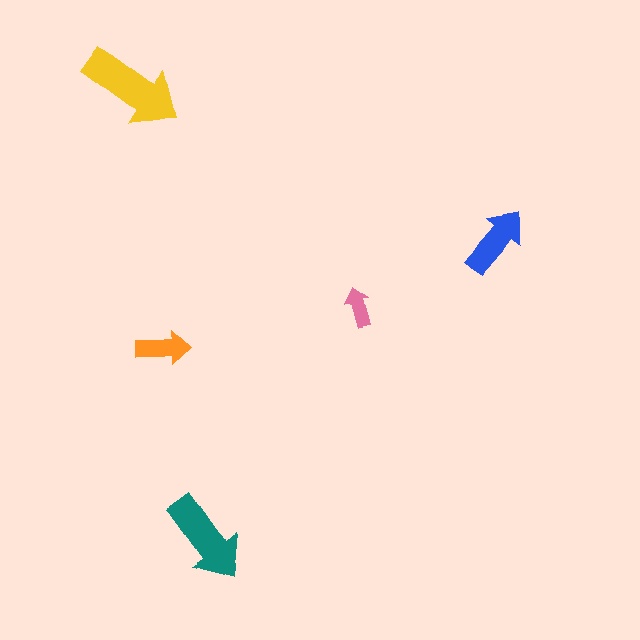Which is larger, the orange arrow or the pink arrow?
The orange one.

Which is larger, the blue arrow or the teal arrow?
The teal one.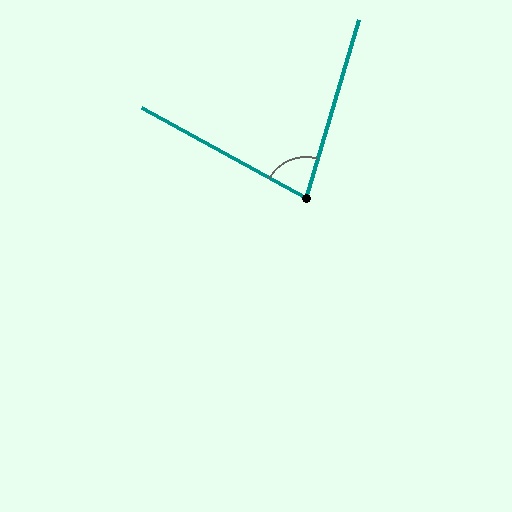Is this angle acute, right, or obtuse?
It is acute.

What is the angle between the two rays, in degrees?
Approximately 78 degrees.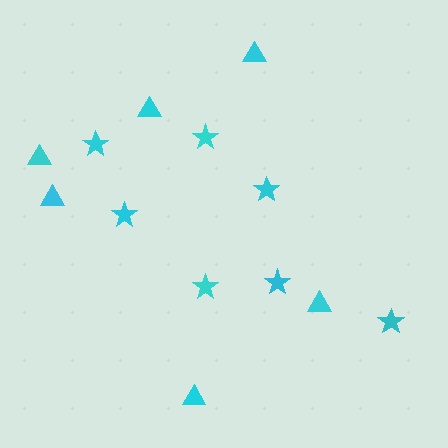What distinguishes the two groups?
There are 2 groups: one group of stars (7) and one group of triangles (6).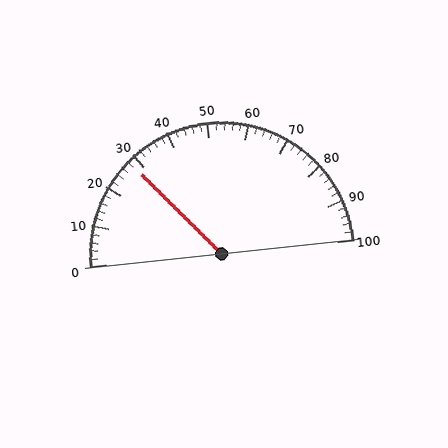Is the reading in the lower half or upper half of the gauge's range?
The reading is in the lower half of the range (0 to 100).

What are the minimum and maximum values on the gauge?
The gauge ranges from 0 to 100.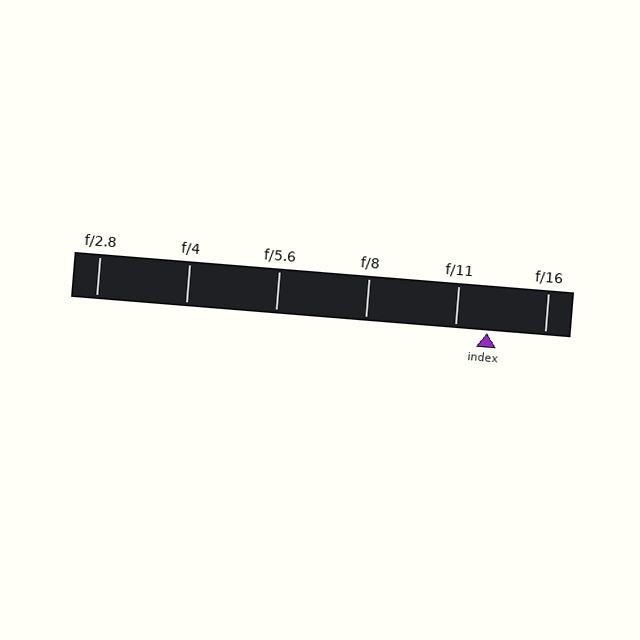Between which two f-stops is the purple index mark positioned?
The index mark is between f/11 and f/16.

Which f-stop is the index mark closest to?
The index mark is closest to f/11.